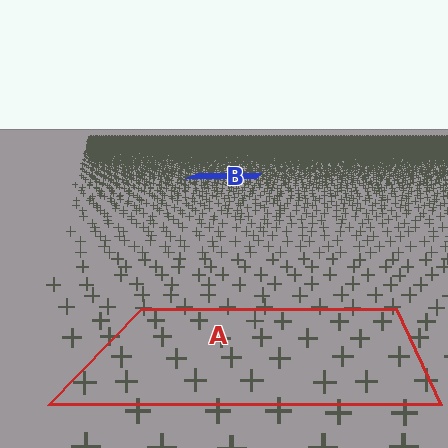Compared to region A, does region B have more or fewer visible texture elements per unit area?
Region B has more texture elements per unit area — they are packed more densely because it is farther away.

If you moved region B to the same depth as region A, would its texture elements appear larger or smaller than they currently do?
They would appear larger. At a closer depth, the same texture elements are projected at a bigger on-screen size.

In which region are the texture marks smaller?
The texture marks are smaller in region B, because it is farther away.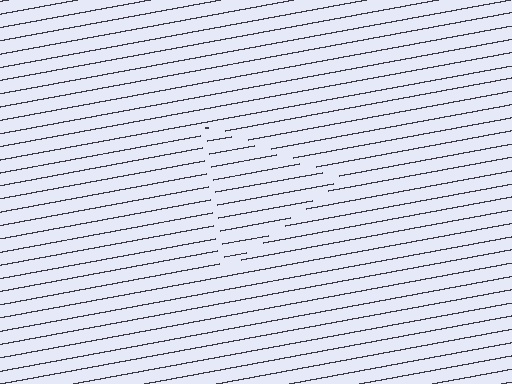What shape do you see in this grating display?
An illusory triangle. The interior of the shape contains the same grating, shifted by half a period — the contour is defined by the phase discontinuity where line-ends from the inner and outer gratings abut.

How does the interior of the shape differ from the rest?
The interior of the shape contains the same grating, shifted by half a period — the contour is defined by the phase discontinuity where line-ends from the inner and outer gratings abut.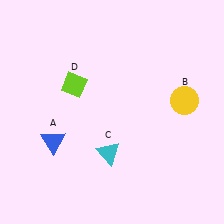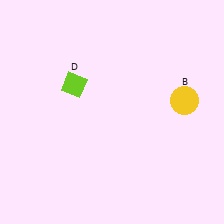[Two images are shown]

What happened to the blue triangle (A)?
The blue triangle (A) was removed in Image 2. It was in the bottom-left area of Image 1.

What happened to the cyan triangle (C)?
The cyan triangle (C) was removed in Image 2. It was in the bottom-left area of Image 1.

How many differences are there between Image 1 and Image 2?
There are 2 differences between the two images.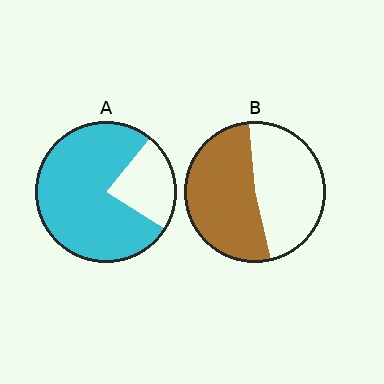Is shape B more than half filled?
Roughly half.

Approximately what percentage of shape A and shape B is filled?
A is approximately 75% and B is approximately 50%.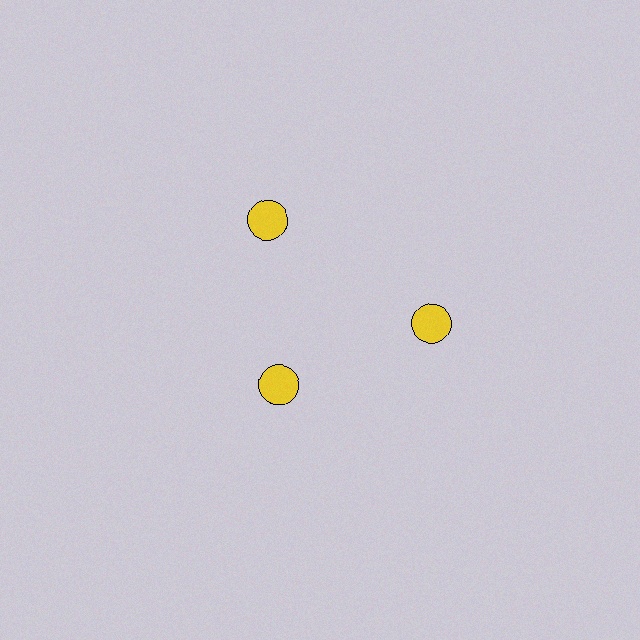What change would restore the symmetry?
The symmetry would be restored by moving it outward, back onto the ring so that all 3 circles sit at equal angles and equal distance from the center.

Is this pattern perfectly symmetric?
No. The 3 yellow circles are arranged in a ring, but one element near the 7 o'clock position is pulled inward toward the center, breaking the 3-fold rotational symmetry.